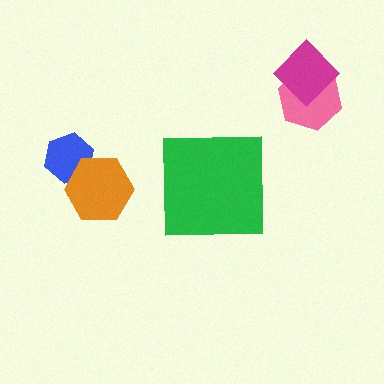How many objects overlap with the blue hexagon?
1 object overlaps with the blue hexagon.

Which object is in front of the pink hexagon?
The magenta diamond is in front of the pink hexagon.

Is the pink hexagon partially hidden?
Yes, it is partially covered by another shape.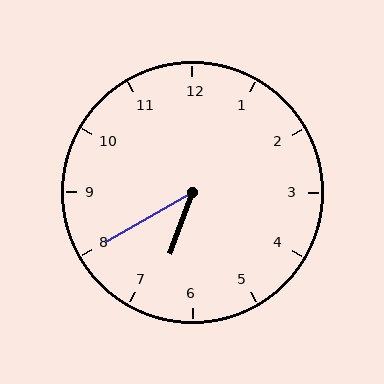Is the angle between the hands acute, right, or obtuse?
It is acute.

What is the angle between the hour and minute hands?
Approximately 40 degrees.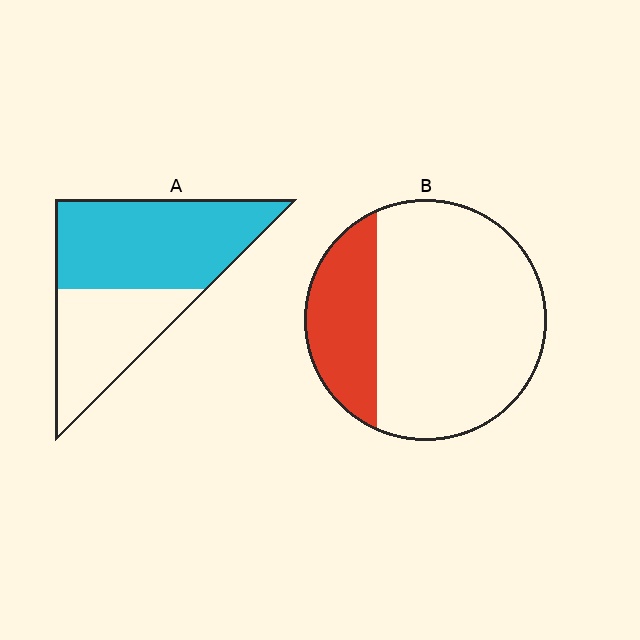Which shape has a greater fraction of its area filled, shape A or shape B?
Shape A.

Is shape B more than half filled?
No.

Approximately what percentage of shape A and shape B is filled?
A is approximately 60% and B is approximately 25%.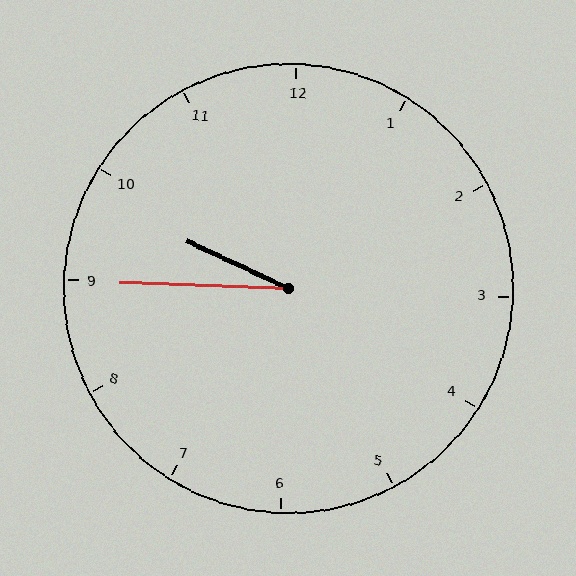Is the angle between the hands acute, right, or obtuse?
It is acute.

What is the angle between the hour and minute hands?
Approximately 22 degrees.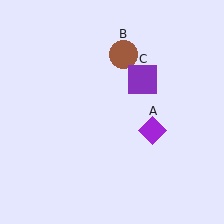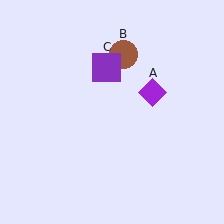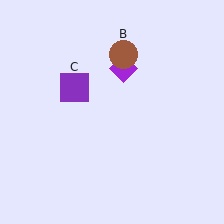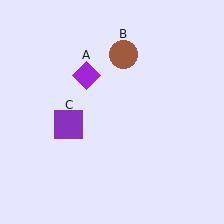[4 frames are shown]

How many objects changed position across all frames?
2 objects changed position: purple diamond (object A), purple square (object C).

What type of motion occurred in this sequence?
The purple diamond (object A), purple square (object C) rotated counterclockwise around the center of the scene.